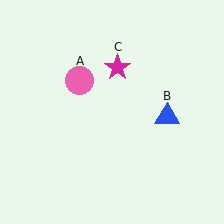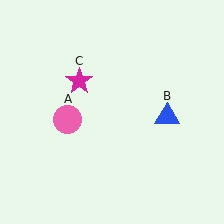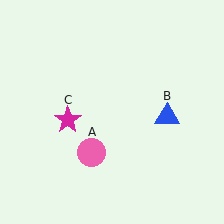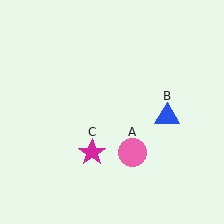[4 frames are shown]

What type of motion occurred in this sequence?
The pink circle (object A), magenta star (object C) rotated counterclockwise around the center of the scene.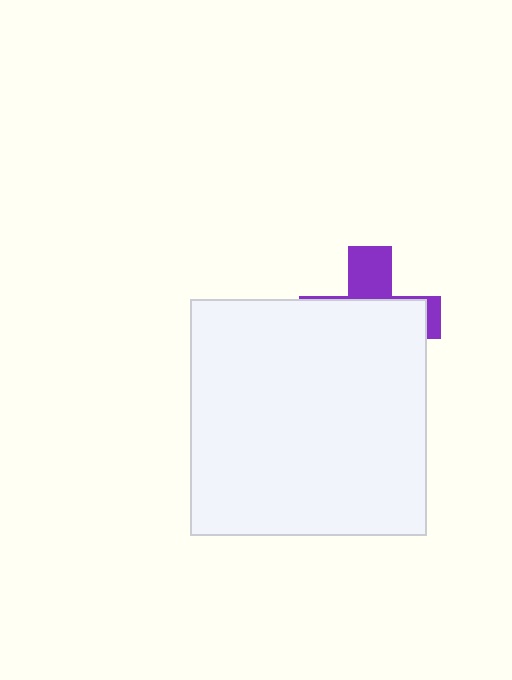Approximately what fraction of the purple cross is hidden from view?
Roughly 69% of the purple cross is hidden behind the white square.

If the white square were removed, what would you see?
You would see the complete purple cross.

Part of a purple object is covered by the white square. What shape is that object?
It is a cross.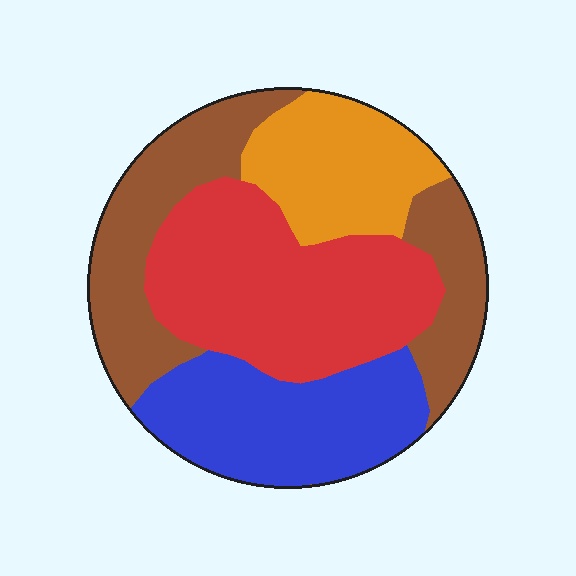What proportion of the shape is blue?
Blue takes up about one quarter (1/4) of the shape.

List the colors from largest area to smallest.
From largest to smallest: red, brown, blue, orange.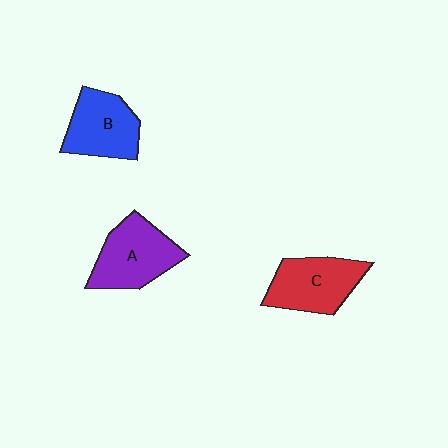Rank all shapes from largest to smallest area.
From largest to smallest: A (purple), C (red), B (blue).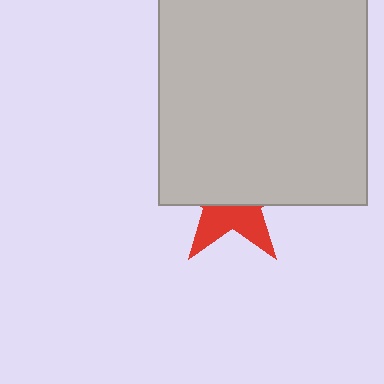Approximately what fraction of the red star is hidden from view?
Roughly 61% of the red star is hidden behind the light gray square.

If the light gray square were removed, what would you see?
You would see the complete red star.